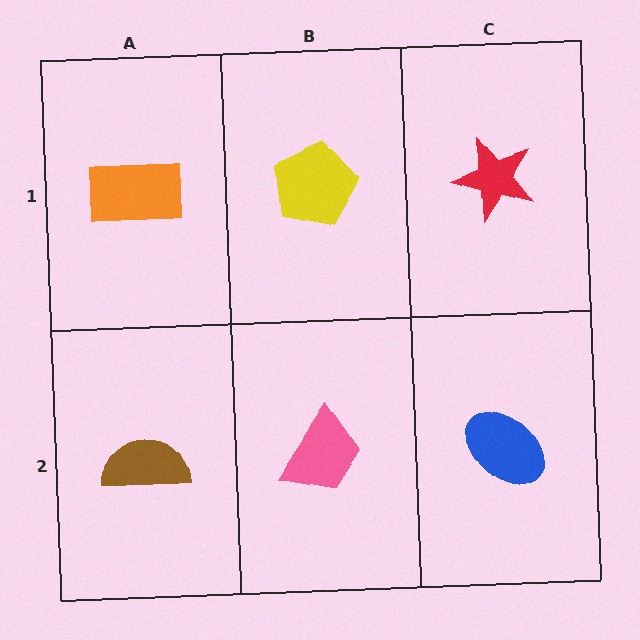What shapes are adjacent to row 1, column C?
A blue ellipse (row 2, column C), a yellow pentagon (row 1, column B).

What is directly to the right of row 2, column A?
A pink trapezoid.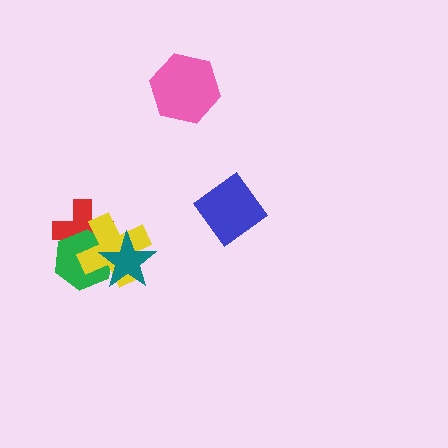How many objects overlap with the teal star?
3 objects overlap with the teal star.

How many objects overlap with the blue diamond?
0 objects overlap with the blue diamond.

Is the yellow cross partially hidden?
Yes, it is partially covered by another shape.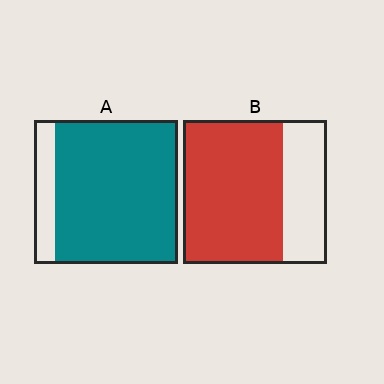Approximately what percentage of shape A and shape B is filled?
A is approximately 85% and B is approximately 70%.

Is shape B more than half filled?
Yes.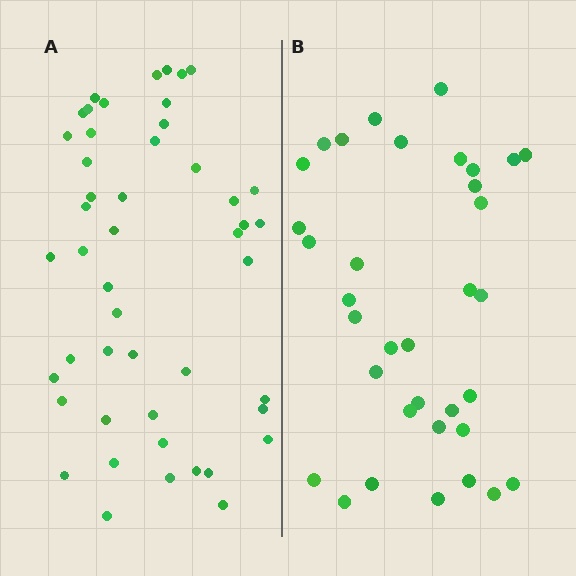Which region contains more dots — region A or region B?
Region A (the left region) has more dots.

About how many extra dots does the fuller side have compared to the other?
Region A has approximately 15 more dots than region B.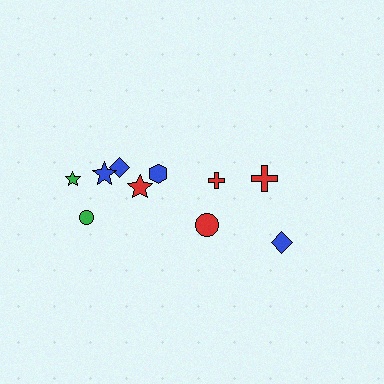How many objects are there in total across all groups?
There are 10 objects.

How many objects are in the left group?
There are 6 objects.